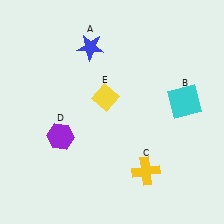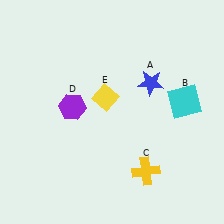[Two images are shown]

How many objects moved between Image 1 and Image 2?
2 objects moved between the two images.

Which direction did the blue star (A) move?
The blue star (A) moved right.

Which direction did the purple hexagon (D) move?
The purple hexagon (D) moved up.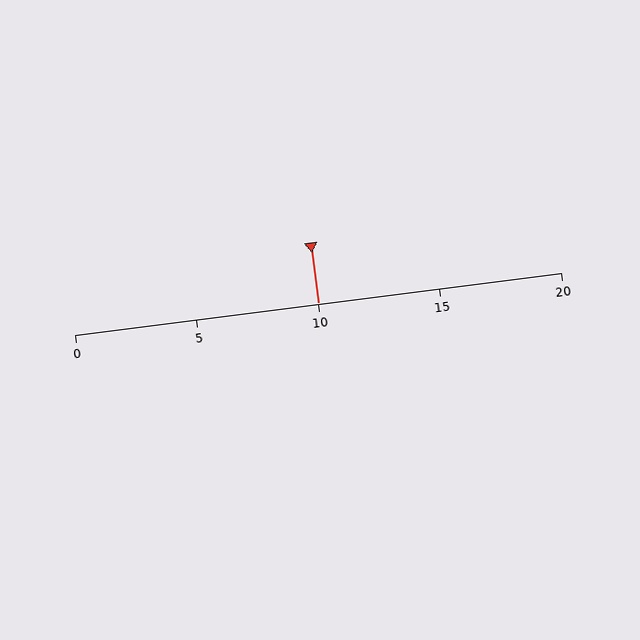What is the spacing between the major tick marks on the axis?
The major ticks are spaced 5 apart.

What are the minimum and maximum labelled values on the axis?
The axis runs from 0 to 20.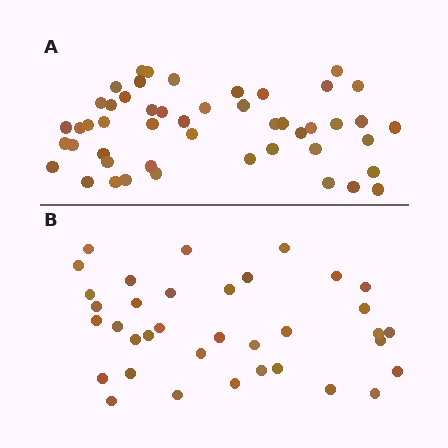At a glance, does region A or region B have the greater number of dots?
Region A (the top region) has more dots.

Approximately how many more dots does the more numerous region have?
Region A has approximately 15 more dots than region B.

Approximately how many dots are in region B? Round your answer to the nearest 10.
About 40 dots. (The exact count is 36, which rounds to 40.)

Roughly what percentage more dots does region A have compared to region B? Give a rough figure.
About 35% more.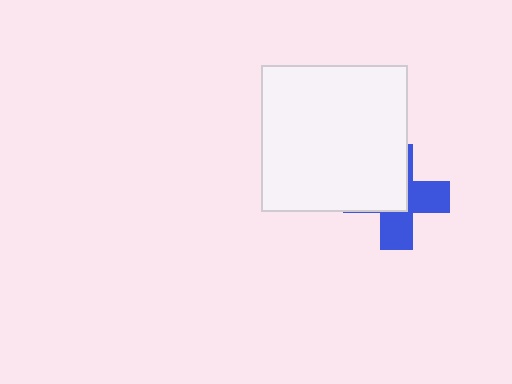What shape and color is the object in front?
The object in front is a white square.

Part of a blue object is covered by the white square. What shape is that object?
It is a cross.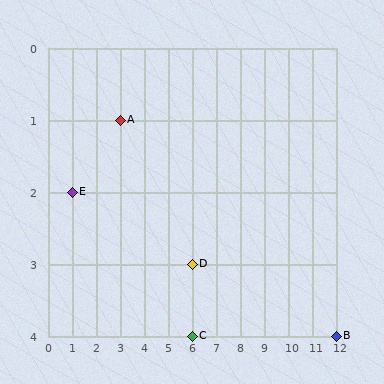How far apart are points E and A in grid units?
Points E and A are 2 columns and 1 row apart (about 2.2 grid units diagonally).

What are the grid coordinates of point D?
Point D is at grid coordinates (6, 3).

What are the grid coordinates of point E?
Point E is at grid coordinates (1, 2).